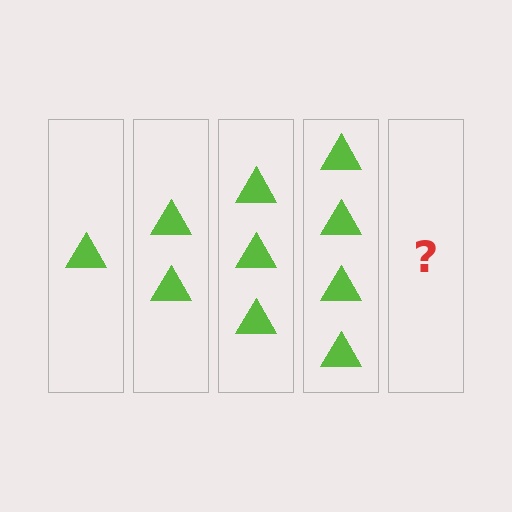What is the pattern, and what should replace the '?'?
The pattern is that each step adds one more triangle. The '?' should be 5 triangles.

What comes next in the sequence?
The next element should be 5 triangles.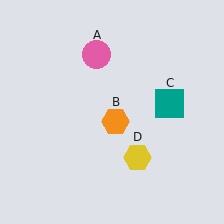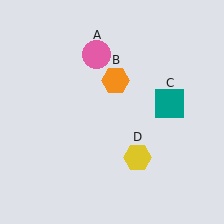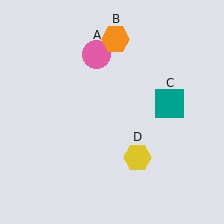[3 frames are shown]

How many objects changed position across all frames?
1 object changed position: orange hexagon (object B).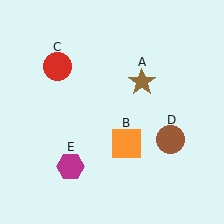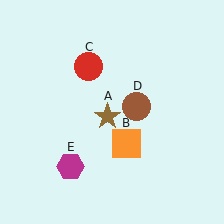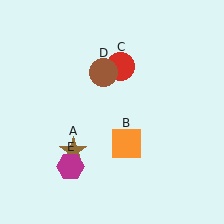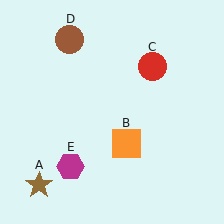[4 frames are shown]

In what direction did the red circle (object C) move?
The red circle (object C) moved right.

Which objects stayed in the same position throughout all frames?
Orange square (object B) and magenta hexagon (object E) remained stationary.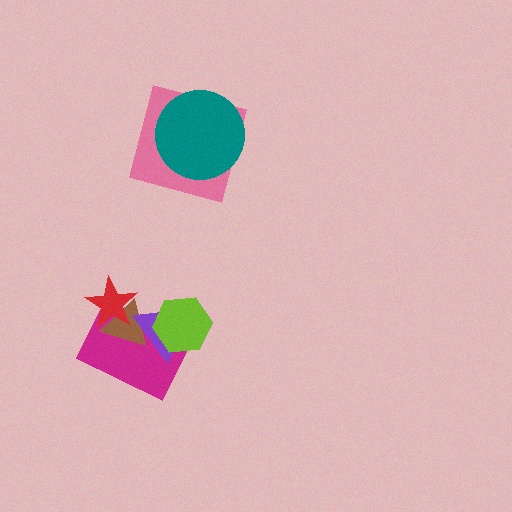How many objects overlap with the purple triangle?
3 objects overlap with the purple triangle.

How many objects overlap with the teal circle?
1 object overlaps with the teal circle.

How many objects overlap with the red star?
2 objects overlap with the red star.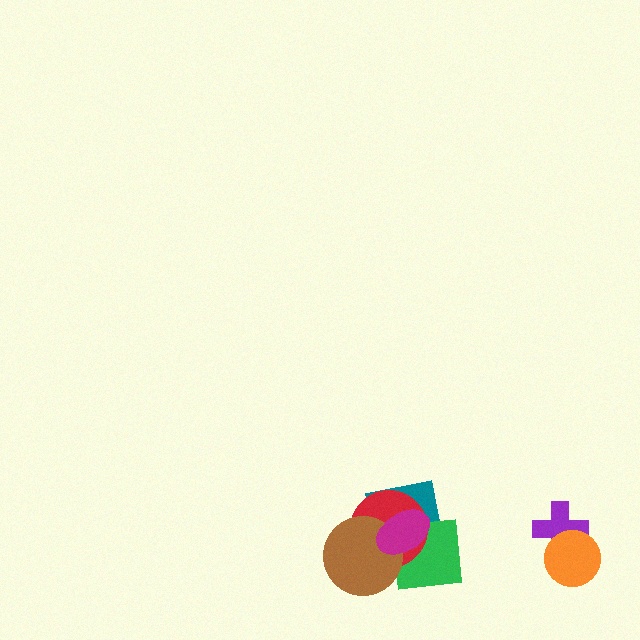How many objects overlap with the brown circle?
4 objects overlap with the brown circle.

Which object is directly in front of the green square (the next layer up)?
The red circle is directly in front of the green square.